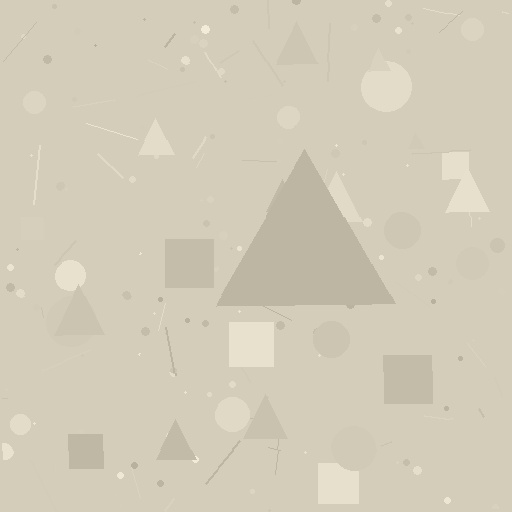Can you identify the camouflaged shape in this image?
The camouflaged shape is a triangle.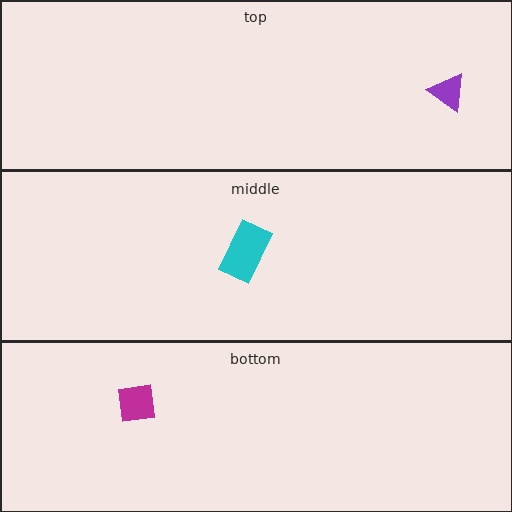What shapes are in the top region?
The purple triangle.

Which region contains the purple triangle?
The top region.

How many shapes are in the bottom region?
1.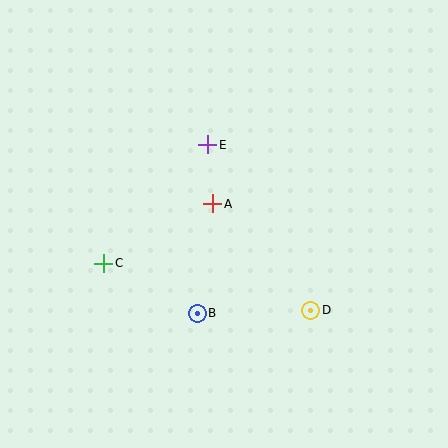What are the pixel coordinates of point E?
Point E is at (208, 145).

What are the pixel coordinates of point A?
Point A is at (213, 204).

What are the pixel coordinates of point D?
Point D is at (311, 310).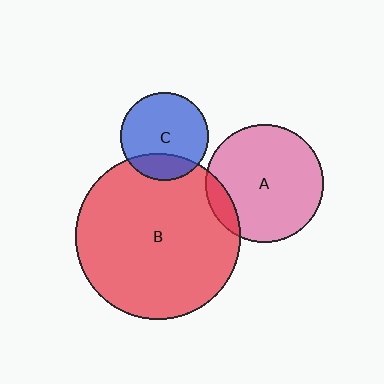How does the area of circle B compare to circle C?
Approximately 3.5 times.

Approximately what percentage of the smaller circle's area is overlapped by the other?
Approximately 10%.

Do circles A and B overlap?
Yes.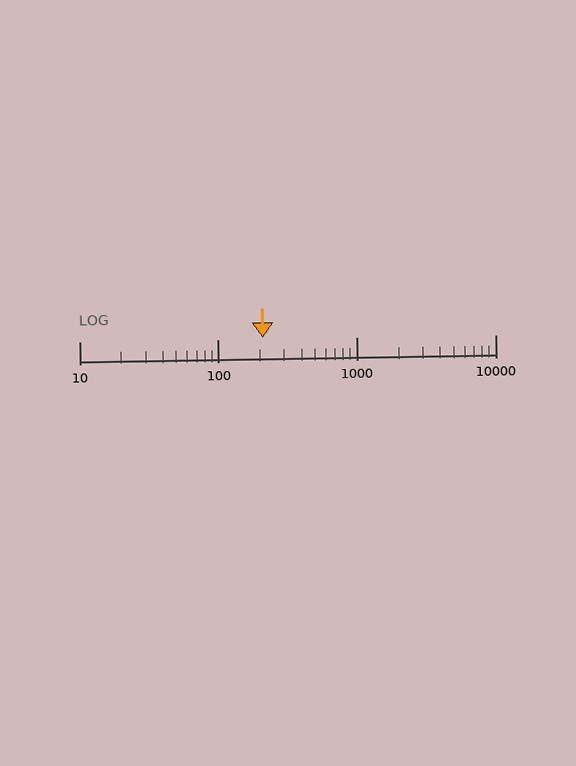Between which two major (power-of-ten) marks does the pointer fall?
The pointer is between 100 and 1000.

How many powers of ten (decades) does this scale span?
The scale spans 3 decades, from 10 to 10000.